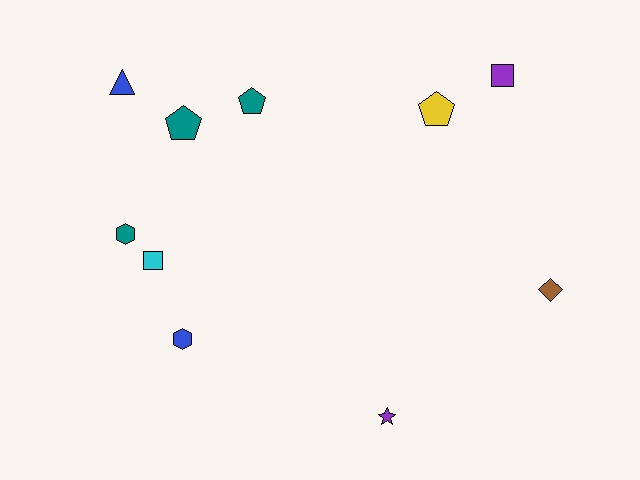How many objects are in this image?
There are 10 objects.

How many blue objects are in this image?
There are 2 blue objects.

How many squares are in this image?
There are 2 squares.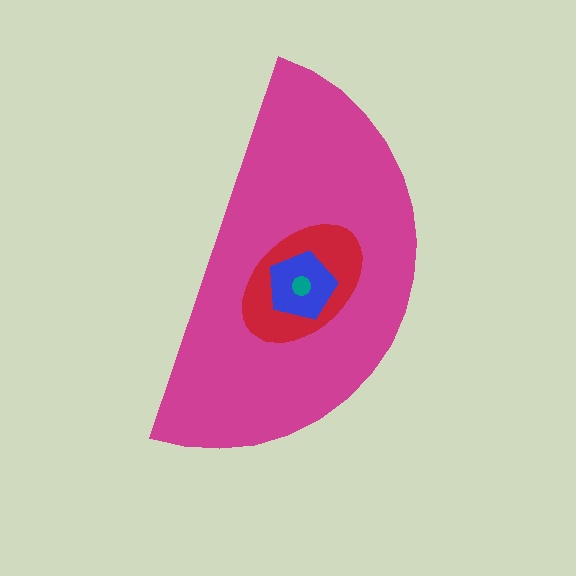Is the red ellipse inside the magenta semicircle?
Yes.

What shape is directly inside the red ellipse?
The blue pentagon.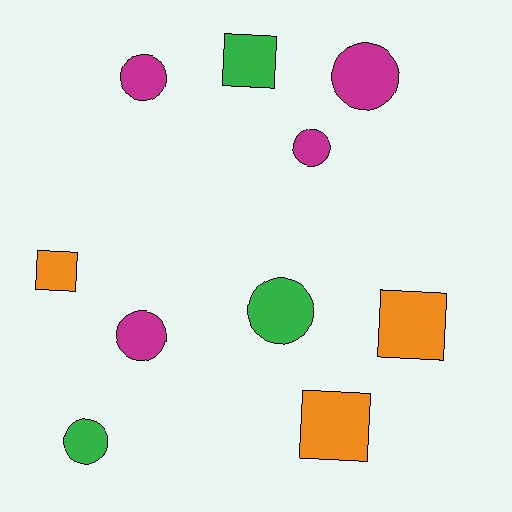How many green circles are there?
There are 2 green circles.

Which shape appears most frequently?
Circle, with 6 objects.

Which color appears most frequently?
Magenta, with 4 objects.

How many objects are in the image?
There are 10 objects.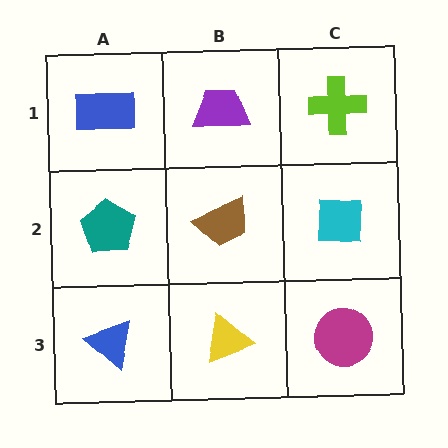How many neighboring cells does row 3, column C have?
2.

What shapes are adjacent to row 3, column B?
A brown trapezoid (row 2, column B), a blue triangle (row 3, column A), a magenta circle (row 3, column C).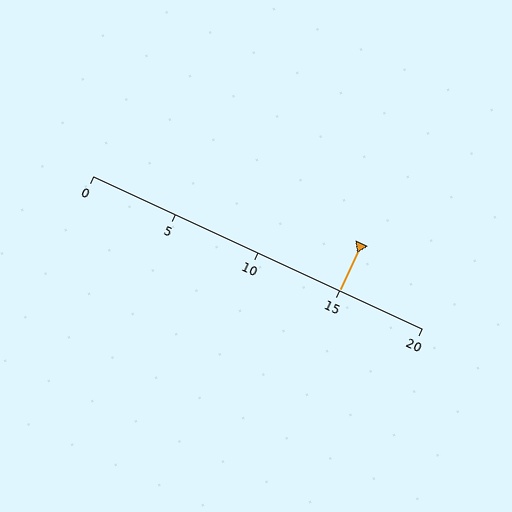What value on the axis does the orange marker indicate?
The marker indicates approximately 15.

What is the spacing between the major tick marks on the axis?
The major ticks are spaced 5 apart.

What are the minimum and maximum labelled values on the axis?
The axis runs from 0 to 20.